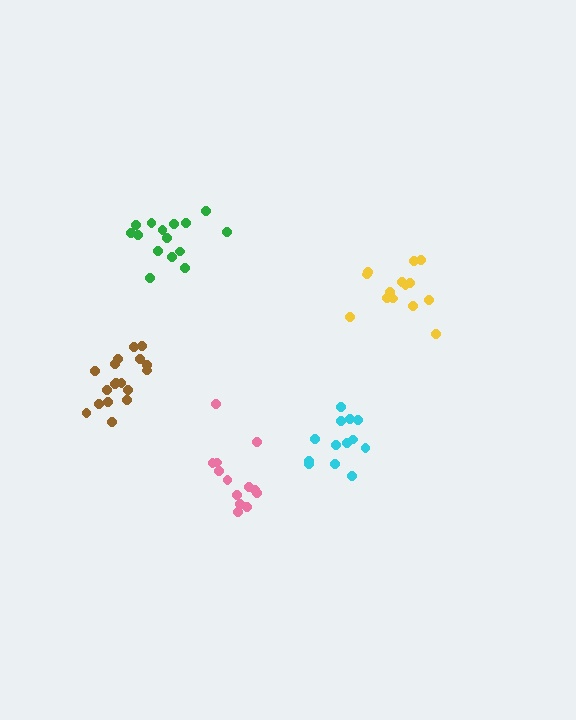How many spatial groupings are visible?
There are 5 spatial groupings.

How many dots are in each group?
Group 1: 18 dots, Group 2: 15 dots, Group 3: 13 dots, Group 4: 13 dots, Group 5: 14 dots (73 total).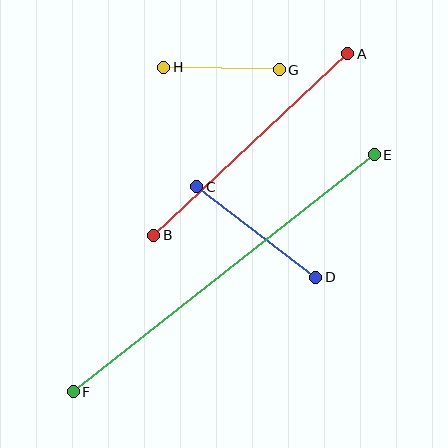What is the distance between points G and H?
The distance is approximately 116 pixels.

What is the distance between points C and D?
The distance is approximately 149 pixels.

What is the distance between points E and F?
The distance is approximately 383 pixels.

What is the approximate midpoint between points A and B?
The midpoint is at approximately (251, 144) pixels.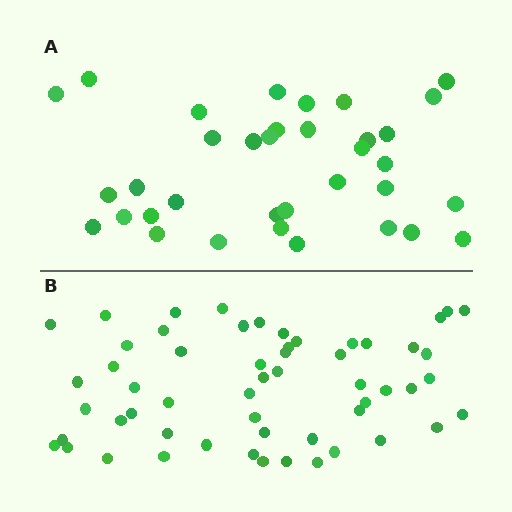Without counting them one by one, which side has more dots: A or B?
Region B (the bottom region) has more dots.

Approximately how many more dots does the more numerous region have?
Region B has approximately 20 more dots than region A.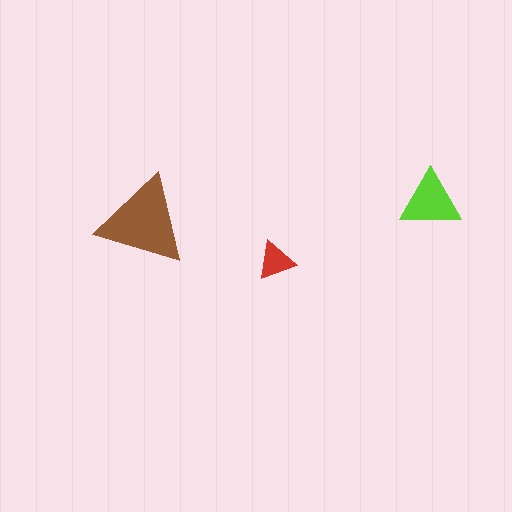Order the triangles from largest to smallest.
the brown one, the lime one, the red one.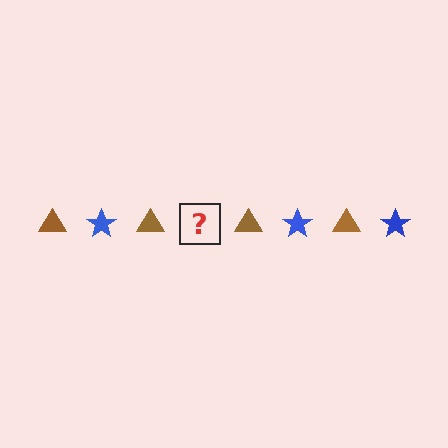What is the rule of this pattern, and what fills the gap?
The rule is that the pattern alternates between brown triangle and blue star. The gap should be filled with a blue star.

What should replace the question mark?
The question mark should be replaced with a blue star.